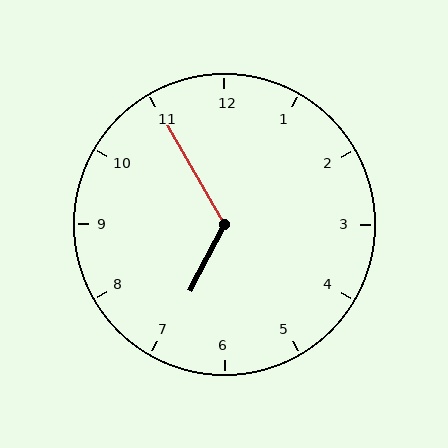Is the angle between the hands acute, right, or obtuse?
It is obtuse.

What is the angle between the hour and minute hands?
Approximately 122 degrees.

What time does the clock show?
6:55.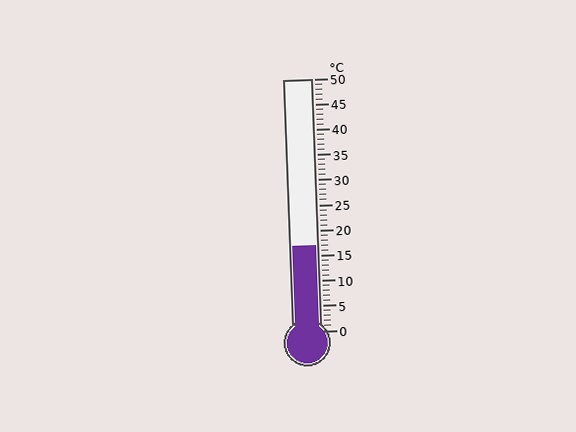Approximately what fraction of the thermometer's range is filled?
The thermometer is filled to approximately 35% of its range.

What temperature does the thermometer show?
The thermometer shows approximately 17°C.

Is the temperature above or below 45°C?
The temperature is below 45°C.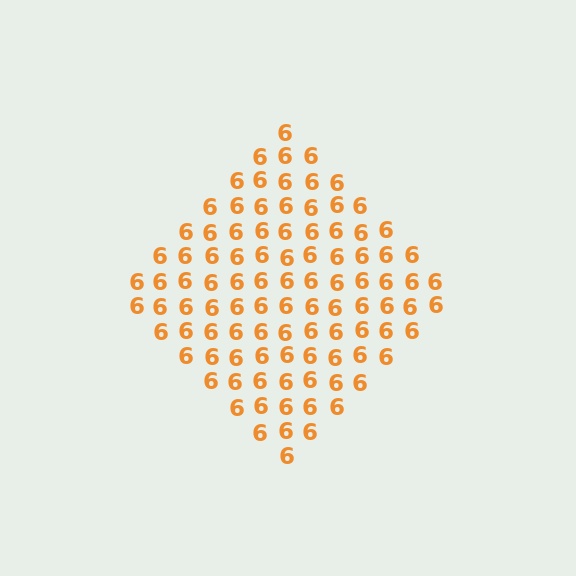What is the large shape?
The large shape is a diamond.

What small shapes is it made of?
It is made of small digit 6's.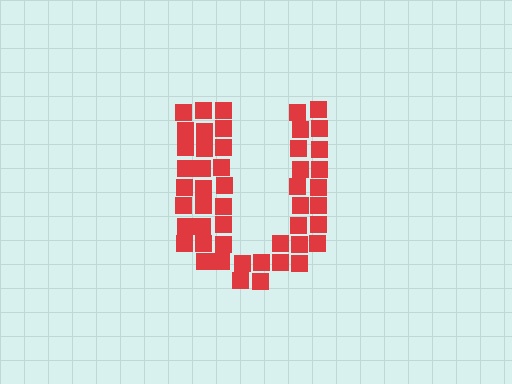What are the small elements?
The small elements are squares.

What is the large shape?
The large shape is the letter U.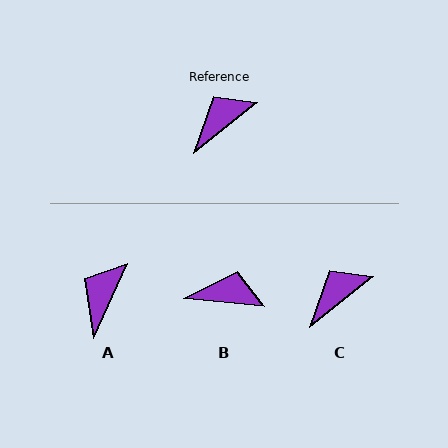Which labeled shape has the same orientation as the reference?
C.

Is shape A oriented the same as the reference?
No, it is off by about 27 degrees.